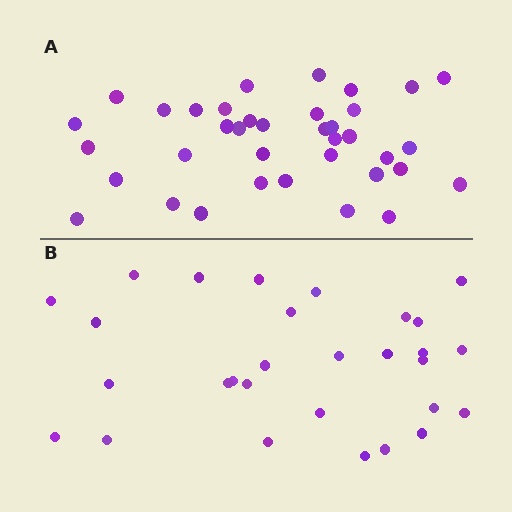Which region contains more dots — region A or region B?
Region A (the top region) has more dots.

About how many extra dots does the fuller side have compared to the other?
Region A has roughly 8 or so more dots than region B.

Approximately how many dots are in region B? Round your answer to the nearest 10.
About 30 dots. (The exact count is 29, which rounds to 30.)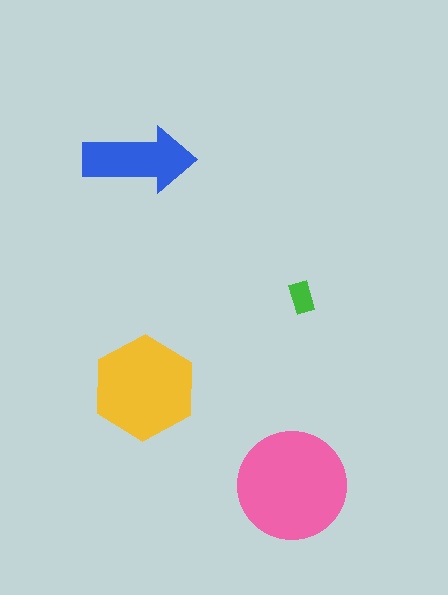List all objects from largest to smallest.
The pink circle, the yellow hexagon, the blue arrow, the green rectangle.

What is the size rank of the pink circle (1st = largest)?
1st.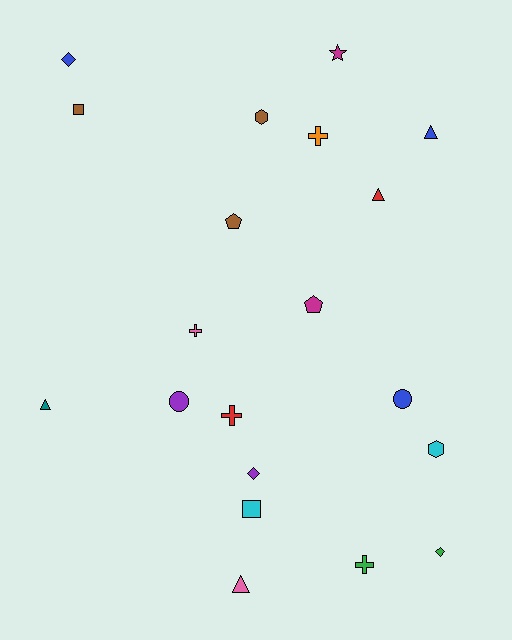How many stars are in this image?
There is 1 star.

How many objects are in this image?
There are 20 objects.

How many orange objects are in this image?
There is 1 orange object.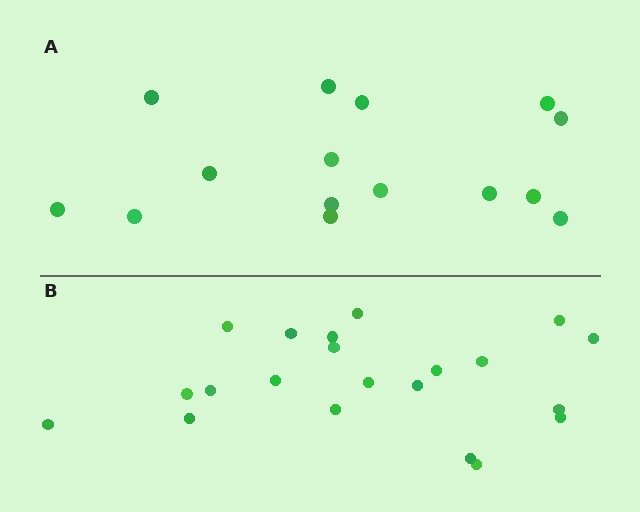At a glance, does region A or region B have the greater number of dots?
Region B (the bottom region) has more dots.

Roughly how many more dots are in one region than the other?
Region B has about 6 more dots than region A.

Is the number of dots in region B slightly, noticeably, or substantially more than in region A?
Region B has noticeably more, but not dramatically so. The ratio is roughly 1.4 to 1.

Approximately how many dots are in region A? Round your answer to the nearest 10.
About 20 dots. (The exact count is 15, which rounds to 20.)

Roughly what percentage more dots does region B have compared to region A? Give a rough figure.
About 40% more.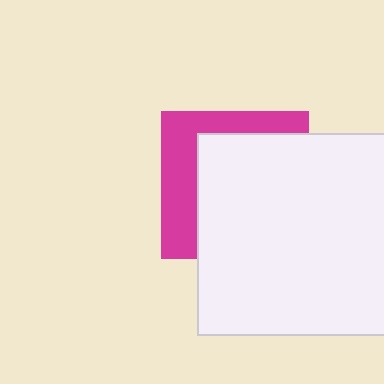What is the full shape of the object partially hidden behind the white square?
The partially hidden object is a magenta square.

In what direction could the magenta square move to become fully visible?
The magenta square could move toward the upper-left. That would shift it out from behind the white square entirely.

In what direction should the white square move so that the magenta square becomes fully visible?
The white square should move toward the lower-right. That is the shortest direction to clear the overlap and leave the magenta square fully visible.